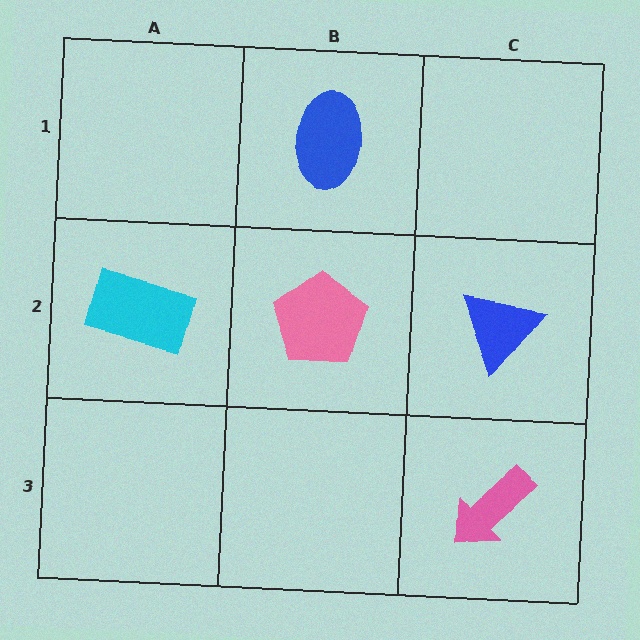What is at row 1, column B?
A blue ellipse.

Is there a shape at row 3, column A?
No, that cell is empty.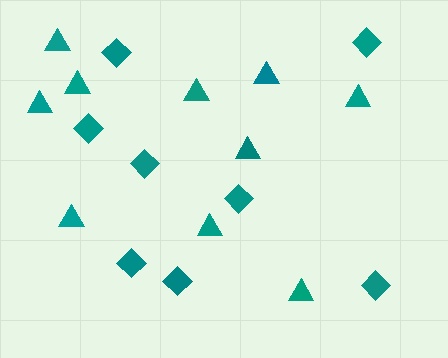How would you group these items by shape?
There are 2 groups: one group of diamonds (8) and one group of triangles (10).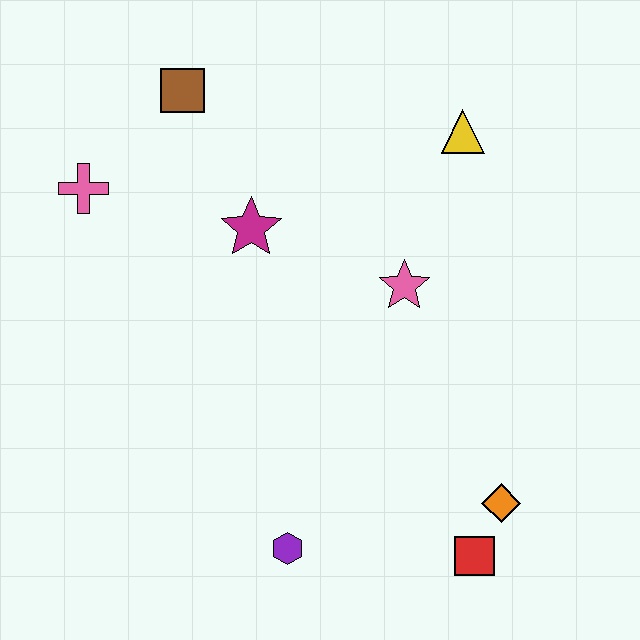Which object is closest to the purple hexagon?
The red square is closest to the purple hexagon.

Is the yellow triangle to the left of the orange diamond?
Yes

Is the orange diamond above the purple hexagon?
Yes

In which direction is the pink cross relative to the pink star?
The pink cross is to the left of the pink star.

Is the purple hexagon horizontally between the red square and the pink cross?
Yes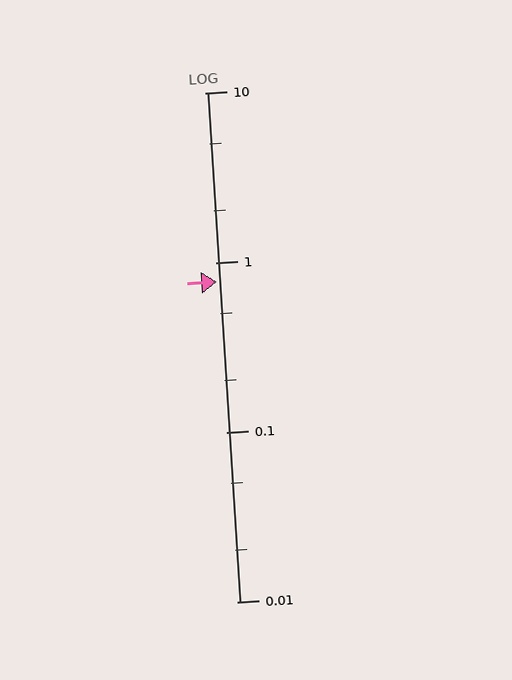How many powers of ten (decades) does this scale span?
The scale spans 3 decades, from 0.01 to 10.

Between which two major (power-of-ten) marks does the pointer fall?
The pointer is between 0.1 and 1.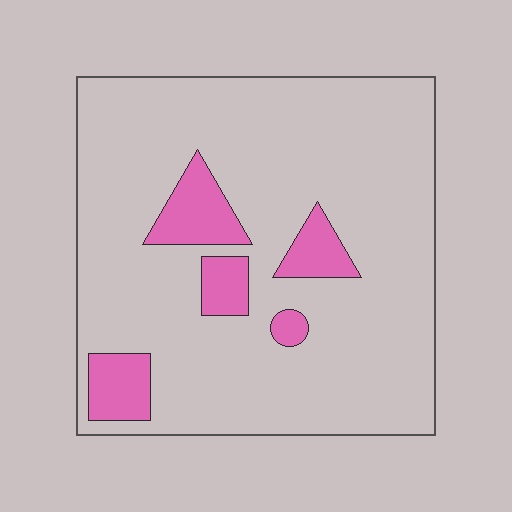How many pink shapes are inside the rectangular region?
5.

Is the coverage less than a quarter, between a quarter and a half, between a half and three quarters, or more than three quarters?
Less than a quarter.